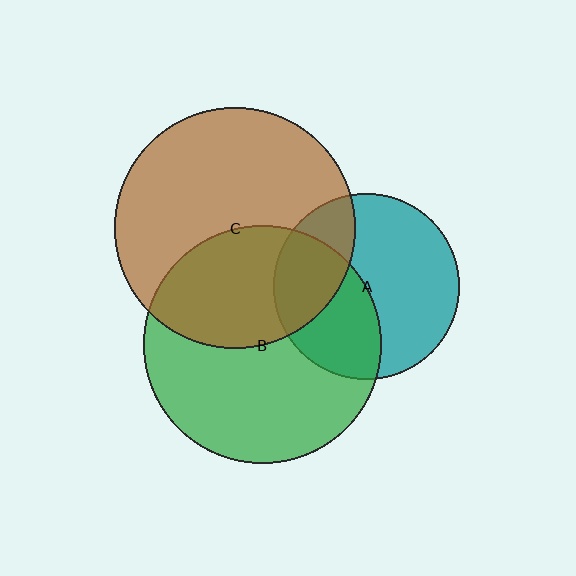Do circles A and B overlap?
Yes.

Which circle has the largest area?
Circle C (brown).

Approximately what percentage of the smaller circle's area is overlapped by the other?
Approximately 40%.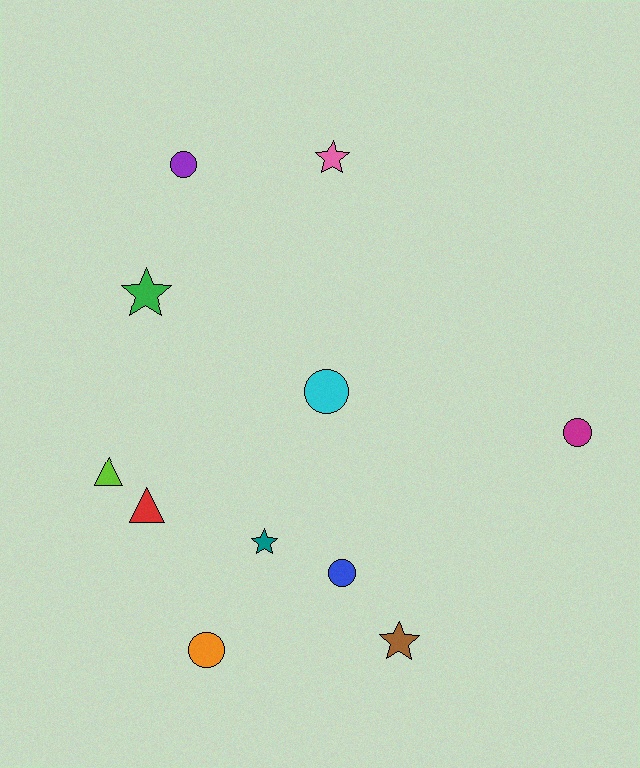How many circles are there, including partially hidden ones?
There are 5 circles.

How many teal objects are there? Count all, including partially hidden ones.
There is 1 teal object.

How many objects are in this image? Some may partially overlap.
There are 11 objects.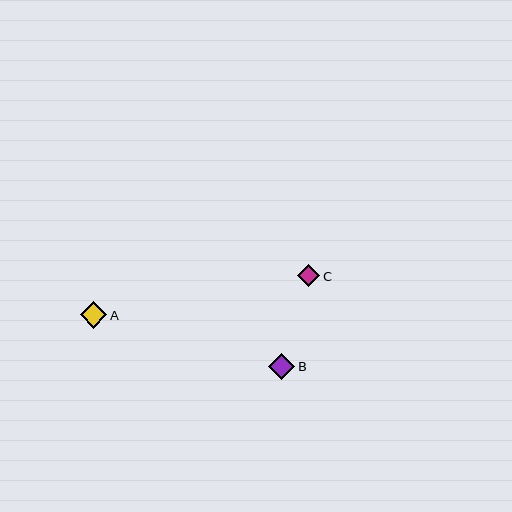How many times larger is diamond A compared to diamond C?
Diamond A is approximately 1.2 times the size of diamond C.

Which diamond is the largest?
Diamond A is the largest with a size of approximately 27 pixels.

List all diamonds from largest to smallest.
From largest to smallest: A, B, C.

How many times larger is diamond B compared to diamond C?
Diamond B is approximately 1.2 times the size of diamond C.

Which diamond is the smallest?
Diamond C is the smallest with a size of approximately 22 pixels.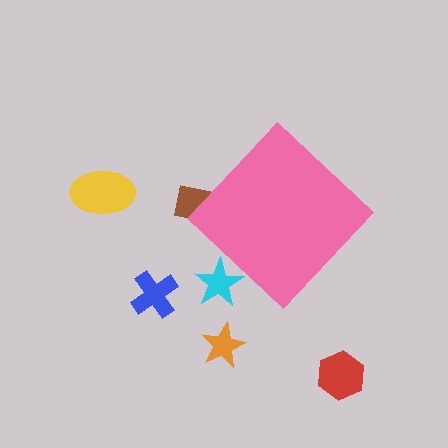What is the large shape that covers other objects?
A pink diamond.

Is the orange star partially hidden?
No, the orange star is fully visible.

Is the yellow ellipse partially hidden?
No, the yellow ellipse is fully visible.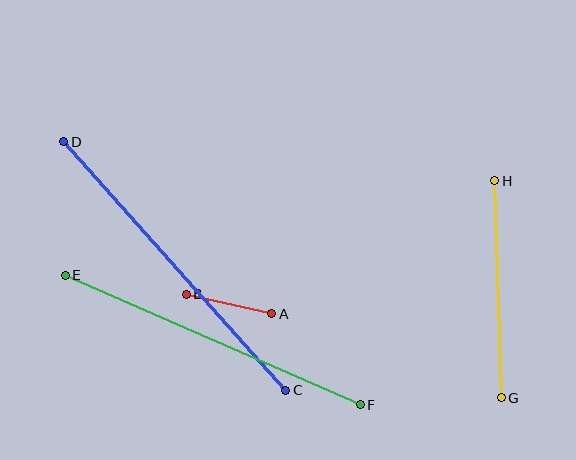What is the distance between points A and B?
The distance is approximately 88 pixels.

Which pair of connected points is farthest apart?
Points C and D are farthest apart.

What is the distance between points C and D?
The distance is approximately 333 pixels.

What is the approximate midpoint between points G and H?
The midpoint is at approximately (498, 289) pixels.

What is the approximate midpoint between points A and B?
The midpoint is at approximately (229, 304) pixels.